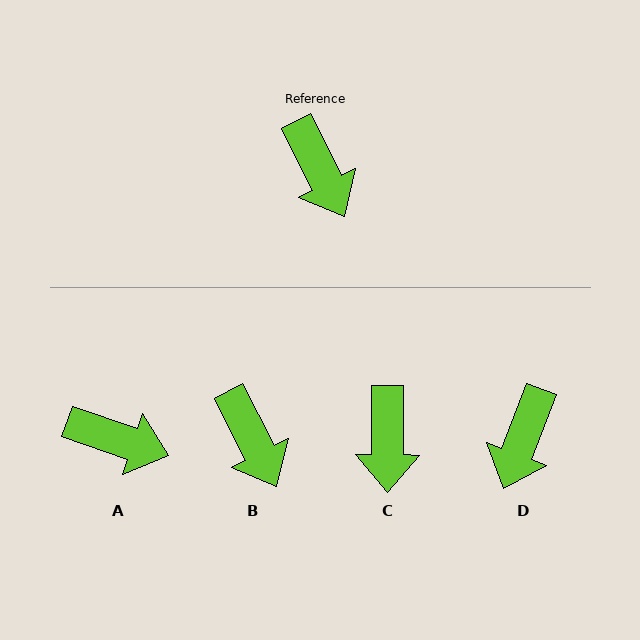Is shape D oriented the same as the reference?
No, it is off by about 48 degrees.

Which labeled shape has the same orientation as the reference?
B.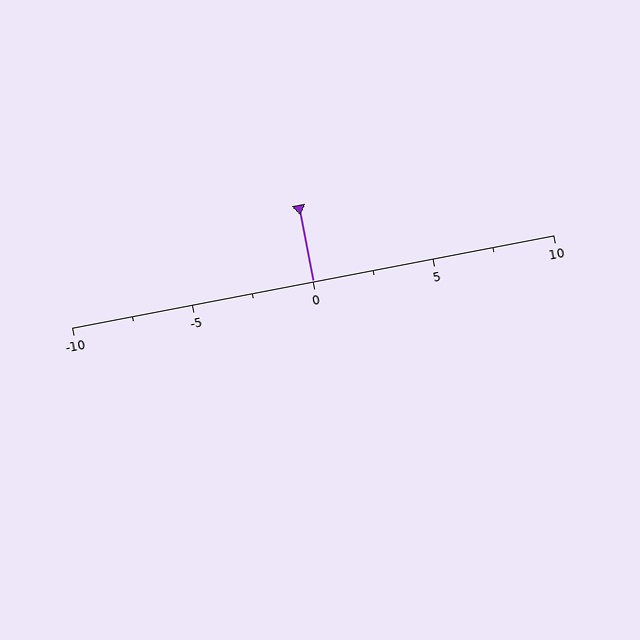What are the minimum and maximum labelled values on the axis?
The axis runs from -10 to 10.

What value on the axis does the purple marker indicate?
The marker indicates approximately 0.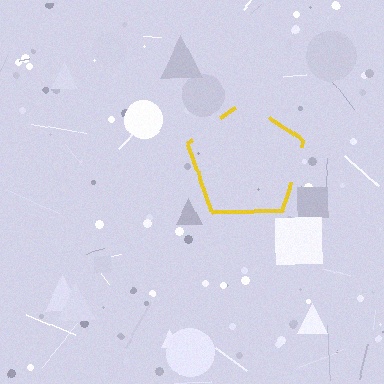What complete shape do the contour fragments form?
The contour fragments form a pentagon.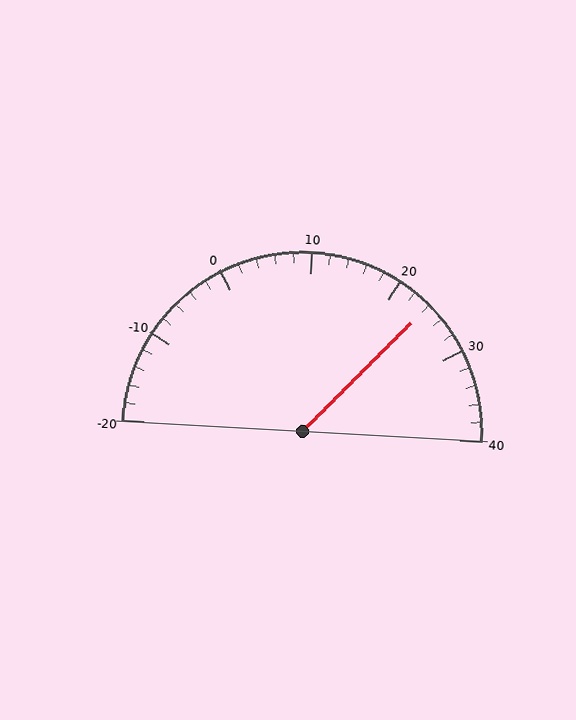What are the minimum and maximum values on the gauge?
The gauge ranges from -20 to 40.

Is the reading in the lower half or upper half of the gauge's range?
The reading is in the upper half of the range (-20 to 40).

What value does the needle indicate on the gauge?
The needle indicates approximately 24.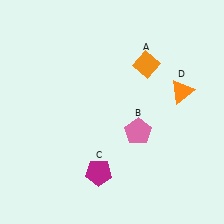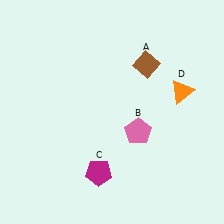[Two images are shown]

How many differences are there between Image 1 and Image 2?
There is 1 difference between the two images.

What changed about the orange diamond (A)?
In Image 1, A is orange. In Image 2, it changed to brown.